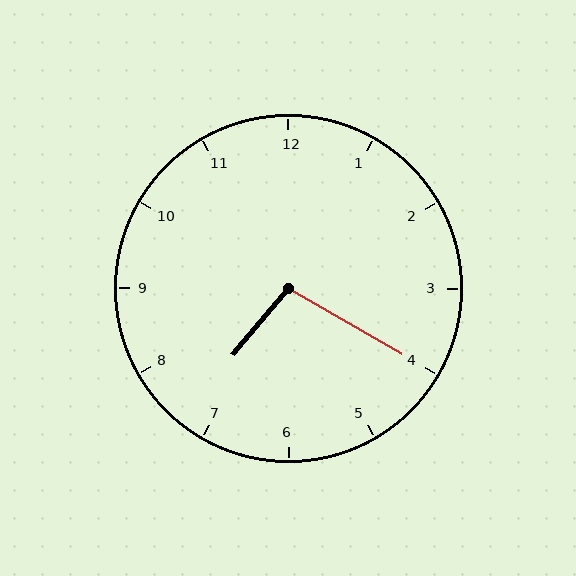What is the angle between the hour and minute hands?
Approximately 100 degrees.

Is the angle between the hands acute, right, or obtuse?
It is obtuse.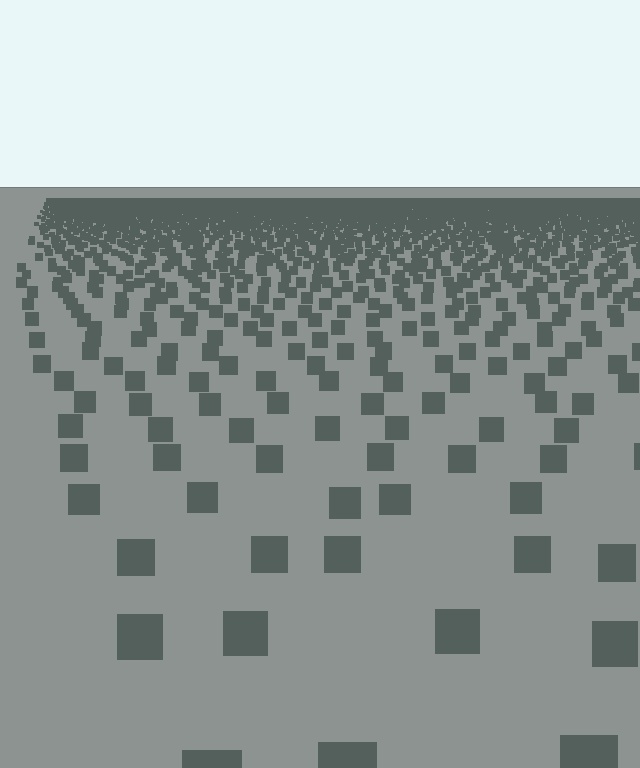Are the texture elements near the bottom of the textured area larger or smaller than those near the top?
Larger. Near the bottom, elements are closer to the viewer and appear at a bigger on-screen size.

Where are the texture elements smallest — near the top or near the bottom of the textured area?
Near the top.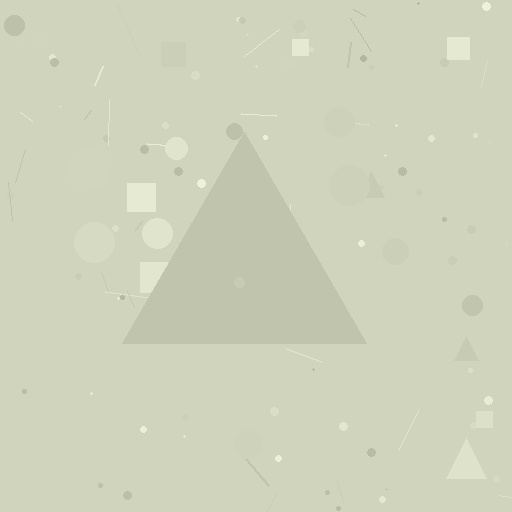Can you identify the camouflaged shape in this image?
The camouflaged shape is a triangle.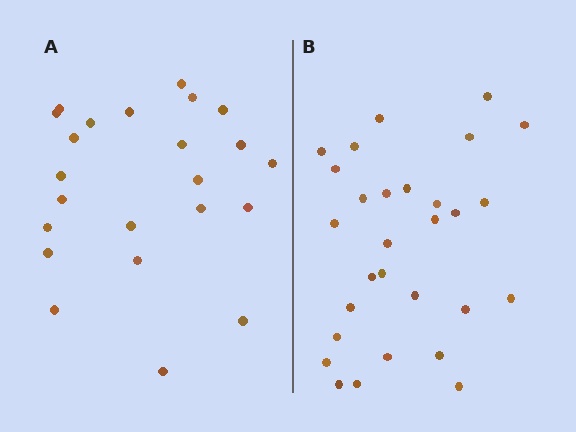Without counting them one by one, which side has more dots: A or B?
Region B (the right region) has more dots.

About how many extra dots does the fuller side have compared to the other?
Region B has about 6 more dots than region A.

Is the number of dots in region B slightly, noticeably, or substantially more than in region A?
Region B has noticeably more, but not dramatically so. The ratio is roughly 1.3 to 1.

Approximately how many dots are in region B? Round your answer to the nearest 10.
About 30 dots. (The exact count is 29, which rounds to 30.)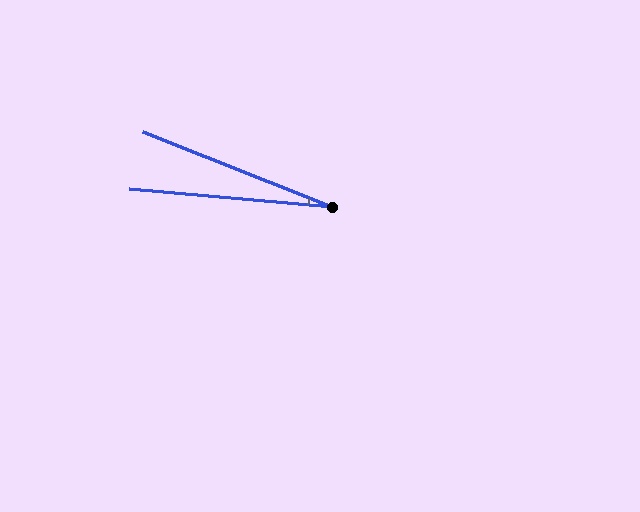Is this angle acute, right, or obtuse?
It is acute.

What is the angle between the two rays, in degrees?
Approximately 17 degrees.